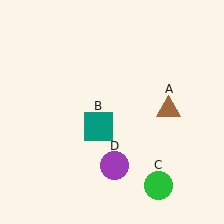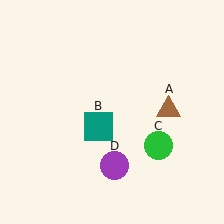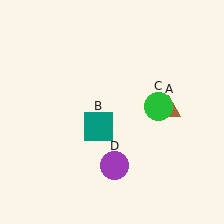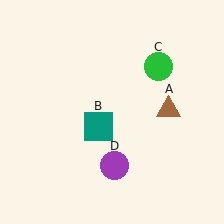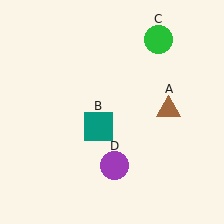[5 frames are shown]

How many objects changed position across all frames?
1 object changed position: green circle (object C).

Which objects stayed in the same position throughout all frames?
Brown triangle (object A) and teal square (object B) and purple circle (object D) remained stationary.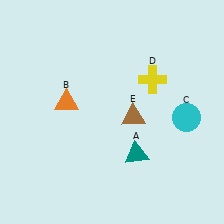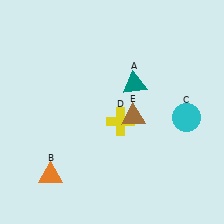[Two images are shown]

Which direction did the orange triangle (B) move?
The orange triangle (B) moved down.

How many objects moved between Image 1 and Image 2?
3 objects moved between the two images.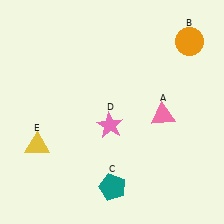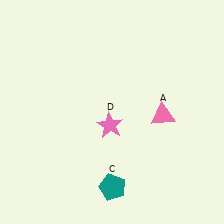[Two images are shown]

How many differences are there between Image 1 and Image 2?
There are 2 differences between the two images.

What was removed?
The orange circle (B), the yellow triangle (E) were removed in Image 2.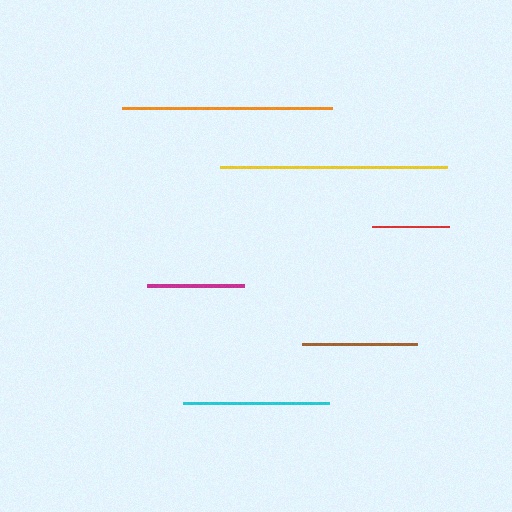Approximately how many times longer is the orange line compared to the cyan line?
The orange line is approximately 1.4 times the length of the cyan line.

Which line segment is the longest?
The yellow line is the longest at approximately 226 pixels.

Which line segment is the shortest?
The red line is the shortest at approximately 77 pixels.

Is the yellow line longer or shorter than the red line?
The yellow line is longer than the red line.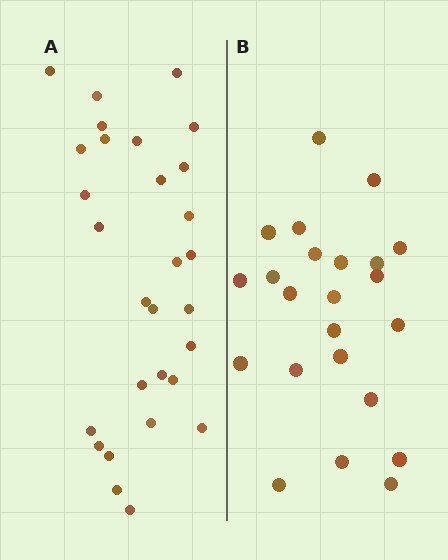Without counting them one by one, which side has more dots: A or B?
Region A (the left region) has more dots.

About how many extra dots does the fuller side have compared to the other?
Region A has about 6 more dots than region B.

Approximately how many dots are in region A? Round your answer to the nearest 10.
About 30 dots. (The exact count is 29, which rounds to 30.)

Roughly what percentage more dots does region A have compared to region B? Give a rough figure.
About 25% more.